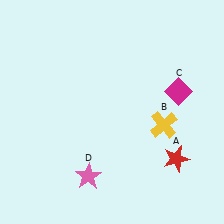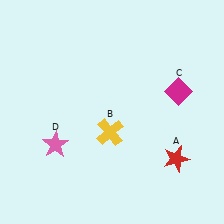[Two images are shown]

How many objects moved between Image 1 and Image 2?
2 objects moved between the two images.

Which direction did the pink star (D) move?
The pink star (D) moved left.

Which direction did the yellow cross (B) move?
The yellow cross (B) moved left.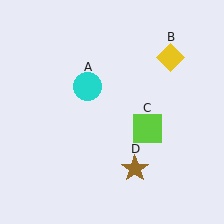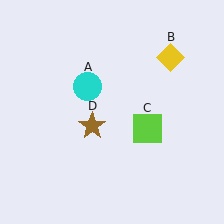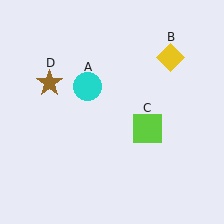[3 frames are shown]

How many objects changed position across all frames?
1 object changed position: brown star (object D).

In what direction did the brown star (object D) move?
The brown star (object D) moved up and to the left.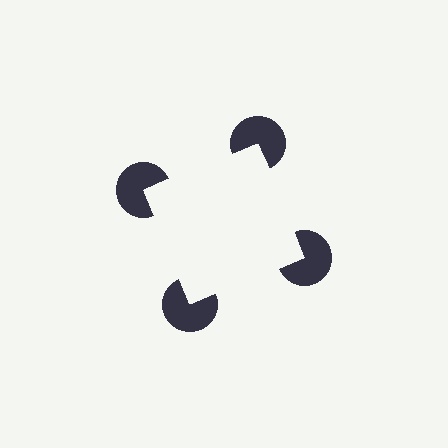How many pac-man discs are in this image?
There are 4 — one at each vertex of the illusory square.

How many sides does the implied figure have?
4 sides.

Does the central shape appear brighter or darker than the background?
It typically appears slightly brighter than the background, even though no actual brightness change is drawn.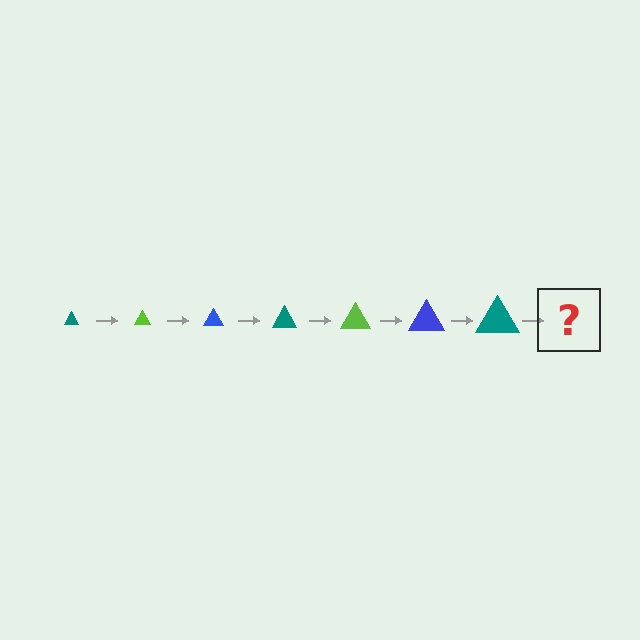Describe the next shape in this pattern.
It should be a lime triangle, larger than the previous one.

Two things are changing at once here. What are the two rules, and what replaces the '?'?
The two rules are that the triangle grows larger each step and the color cycles through teal, lime, and blue. The '?' should be a lime triangle, larger than the previous one.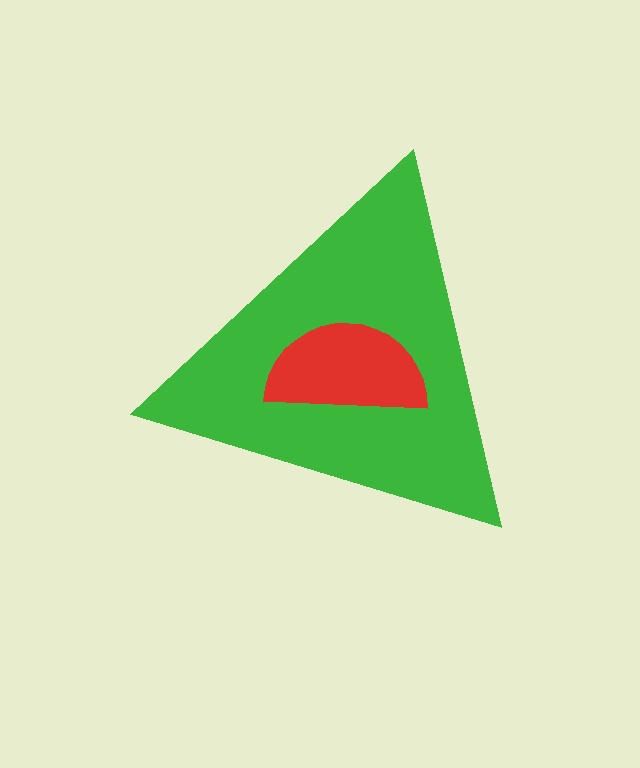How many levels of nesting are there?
2.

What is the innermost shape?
The red semicircle.